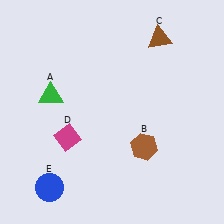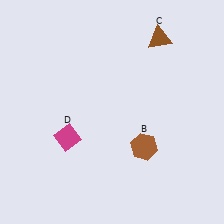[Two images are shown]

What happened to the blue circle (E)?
The blue circle (E) was removed in Image 2. It was in the bottom-left area of Image 1.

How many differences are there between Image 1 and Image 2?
There are 2 differences between the two images.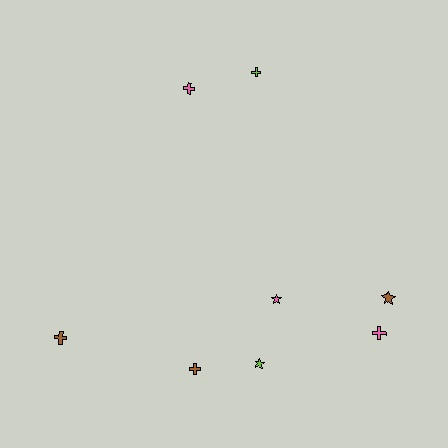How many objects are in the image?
There are 8 objects.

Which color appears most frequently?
Pink, with 3 objects.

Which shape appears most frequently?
Cross, with 5 objects.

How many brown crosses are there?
There are 2 brown crosses.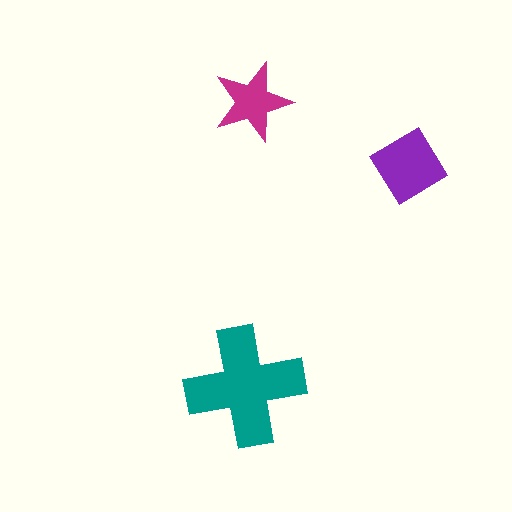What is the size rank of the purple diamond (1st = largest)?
2nd.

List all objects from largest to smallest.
The teal cross, the purple diamond, the magenta star.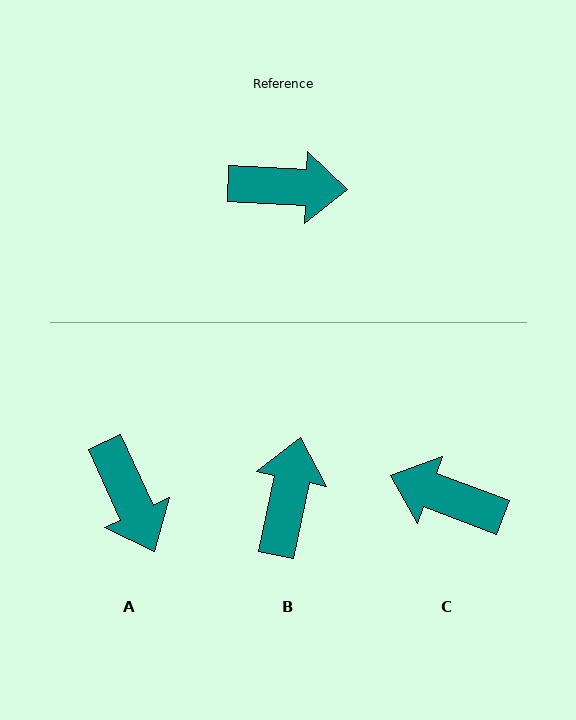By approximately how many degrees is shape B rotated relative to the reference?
Approximately 81 degrees counter-clockwise.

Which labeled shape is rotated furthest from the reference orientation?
C, about 162 degrees away.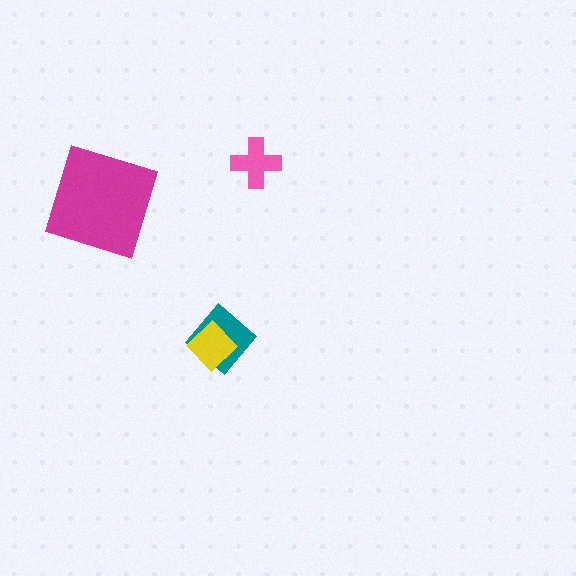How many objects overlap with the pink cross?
0 objects overlap with the pink cross.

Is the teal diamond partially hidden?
Yes, it is partially covered by another shape.